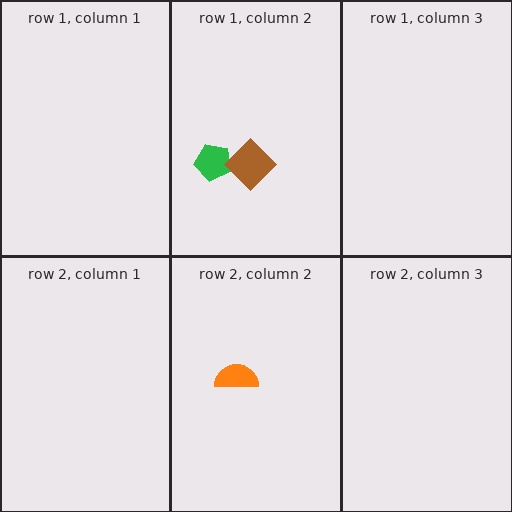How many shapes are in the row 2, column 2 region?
1.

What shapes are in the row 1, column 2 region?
The green pentagon, the brown diamond.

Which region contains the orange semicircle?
The row 2, column 2 region.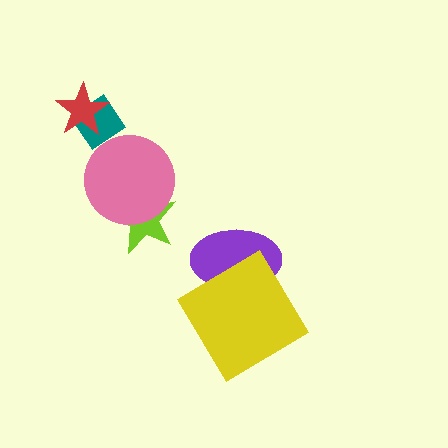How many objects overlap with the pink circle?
1 object overlaps with the pink circle.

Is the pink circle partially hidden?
No, no other shape covers it.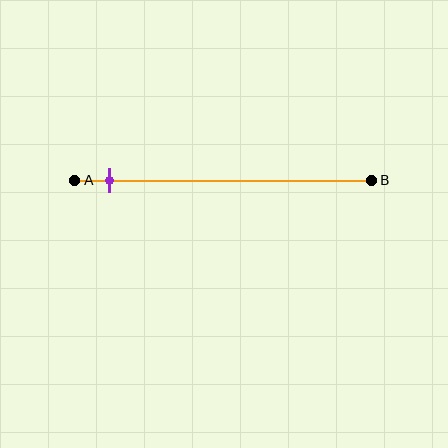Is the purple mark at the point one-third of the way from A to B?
No, the mark is at about 10% from A, not at the 33% one-third point.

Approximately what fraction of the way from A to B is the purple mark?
The purple mark is approximately 10% of the way from A to B.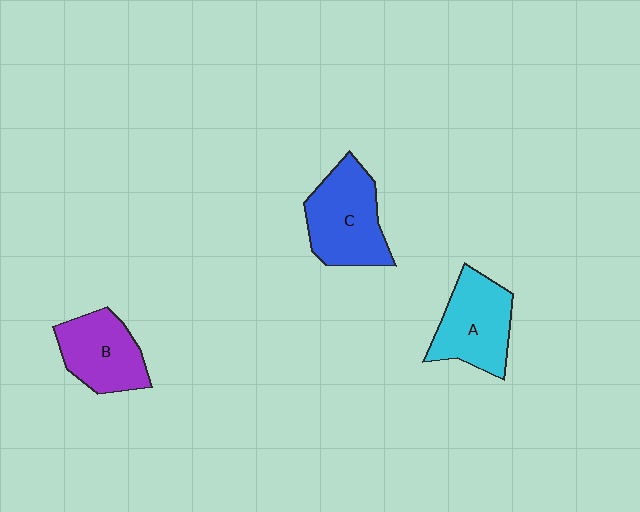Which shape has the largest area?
Shape C (blue).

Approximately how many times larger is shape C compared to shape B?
Approximately 1.2 times.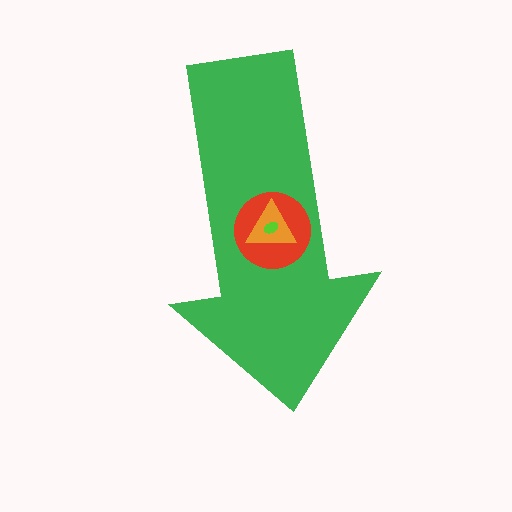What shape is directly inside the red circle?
The orange triangle.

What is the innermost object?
The lime ellipse.